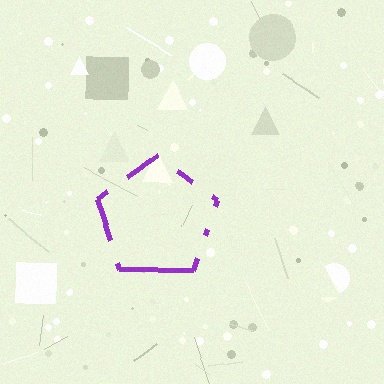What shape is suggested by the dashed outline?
The dashed outline suggests a pentagon.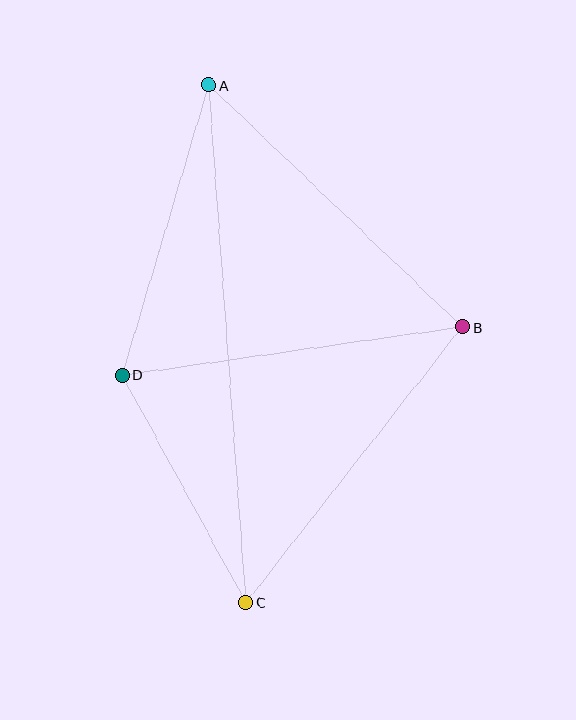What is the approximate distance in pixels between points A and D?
The distance between A and D is approximately 302 pixels.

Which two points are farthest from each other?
Points A and C are farthest from each other.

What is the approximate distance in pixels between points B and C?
The distance between B and C is approximately 350 pixels.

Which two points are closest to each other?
Points C and D are closest to each other.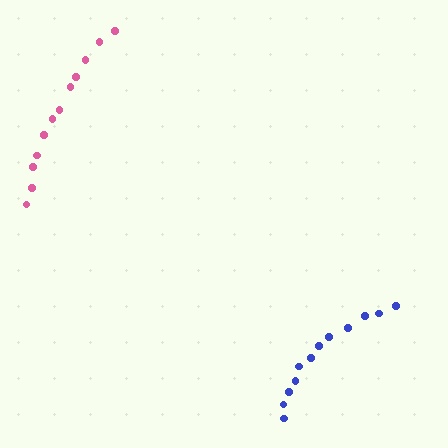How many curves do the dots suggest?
There are 2 distinct paths.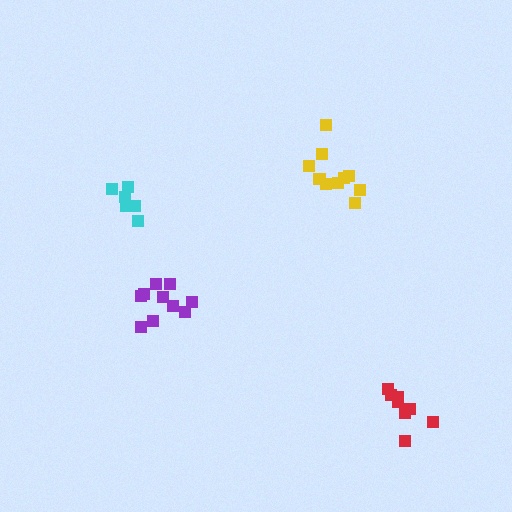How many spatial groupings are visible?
There are 4 spatial groupings.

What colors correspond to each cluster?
The clusters are colored: purple, red, cyan, yellow.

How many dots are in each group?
Group 1: 10 dots, Group 2: 8 dots, Group 3: 6 dots, Group 4: 11 dots (35 total).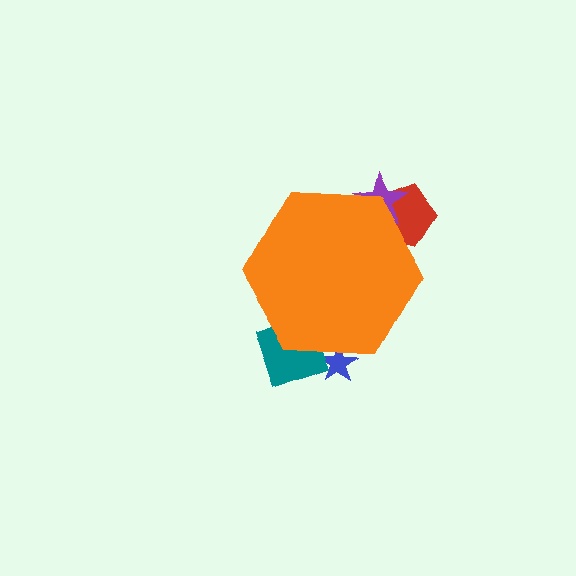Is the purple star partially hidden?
Yes, the purple star is partially hidden behind the orange hexagon.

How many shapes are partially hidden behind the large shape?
4 shapes are partially hidden.